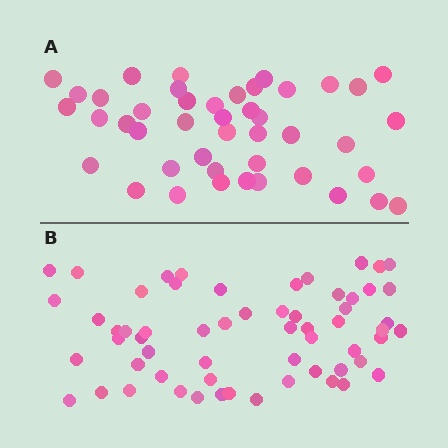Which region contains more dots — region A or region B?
Region B (the bottom region) has more dots.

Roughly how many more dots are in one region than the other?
Region B has approximately 15 more dots than region A.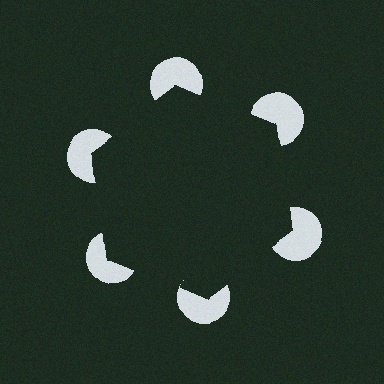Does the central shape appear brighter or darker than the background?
It typically appears slightly darker than the background, even though no actual brightness change is drawn.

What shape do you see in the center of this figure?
An illusory hexagon — its edges are inferred from the aligned wedge cuts in the pac-man discs, not physically drawn.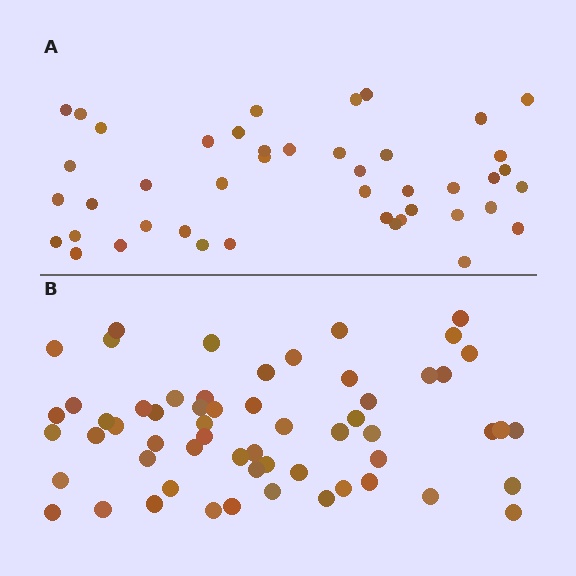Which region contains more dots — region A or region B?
Region B (the bottom region) has more dots.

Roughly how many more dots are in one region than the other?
Region B has approximately 15 more dots than region A.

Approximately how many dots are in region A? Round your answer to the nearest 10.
About 40 dots. (The exact count is 44, which rounds to 40.)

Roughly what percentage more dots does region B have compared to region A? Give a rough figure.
About 35% more.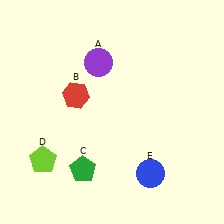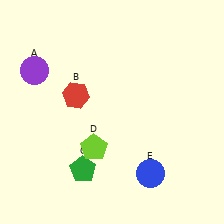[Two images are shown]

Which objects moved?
The objects that moved are: the purple circle (A), the lime pentagon (D).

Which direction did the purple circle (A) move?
The purple circle (A) moved left.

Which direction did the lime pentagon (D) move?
The lime pentagon (D) moved right.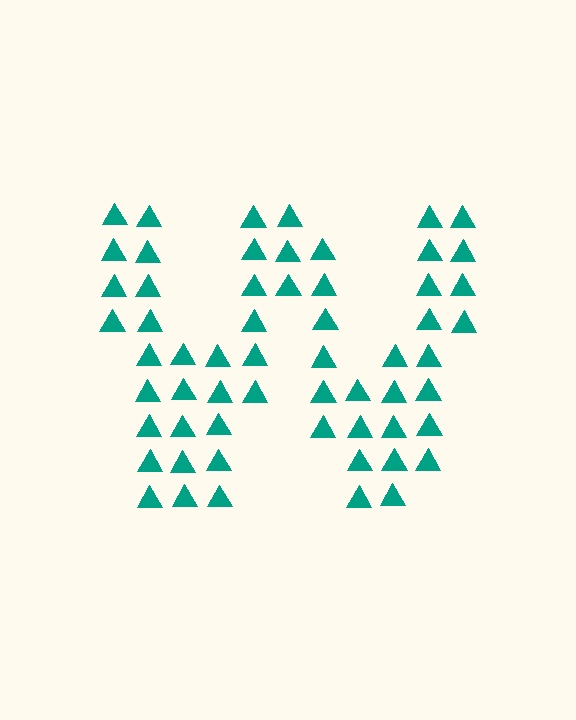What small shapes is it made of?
It is made of small triangles.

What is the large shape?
The large shape is the letter W.